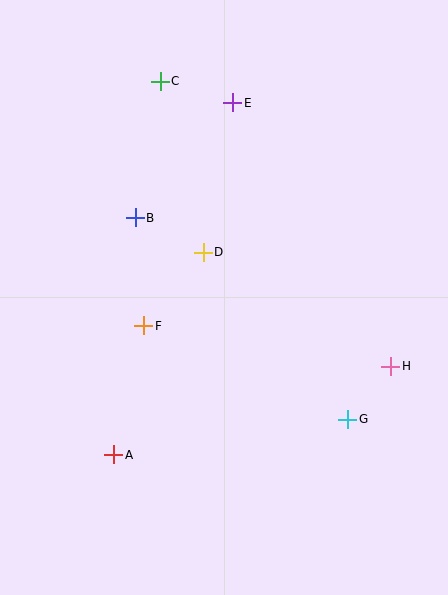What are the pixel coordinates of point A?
Point A is at (114, 455).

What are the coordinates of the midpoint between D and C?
The midpoint between D and C is at (182, 167).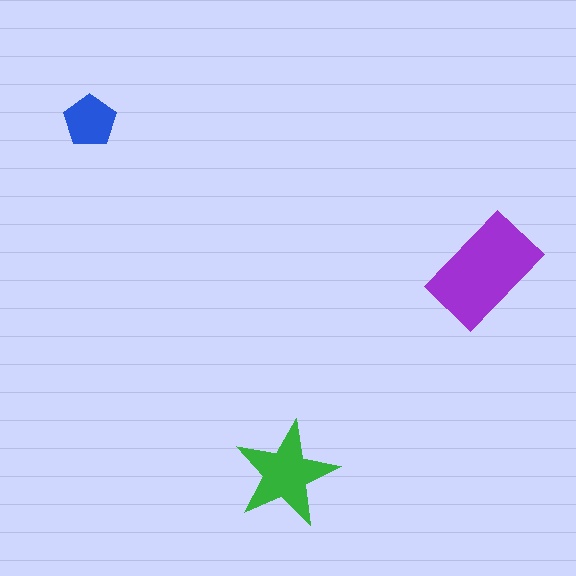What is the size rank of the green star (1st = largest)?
2nd.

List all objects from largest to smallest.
The purple rectangle, the green star, the blue pentagon.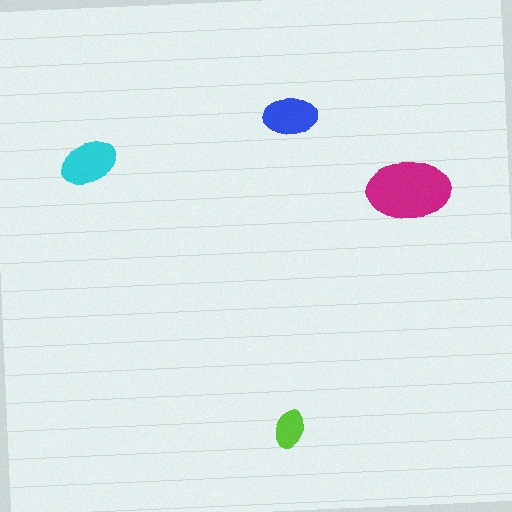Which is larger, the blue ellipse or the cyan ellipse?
The cyan one.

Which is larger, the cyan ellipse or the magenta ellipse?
The magenta one.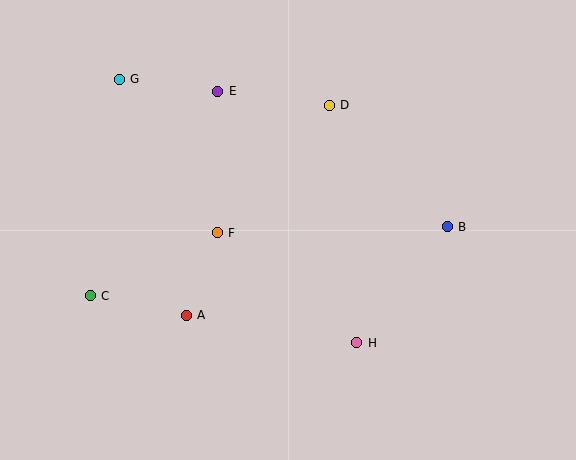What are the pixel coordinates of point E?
Point E is at (218, 91).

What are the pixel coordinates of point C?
Point C is at (90, 296).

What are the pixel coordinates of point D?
Point D is at (329, 105).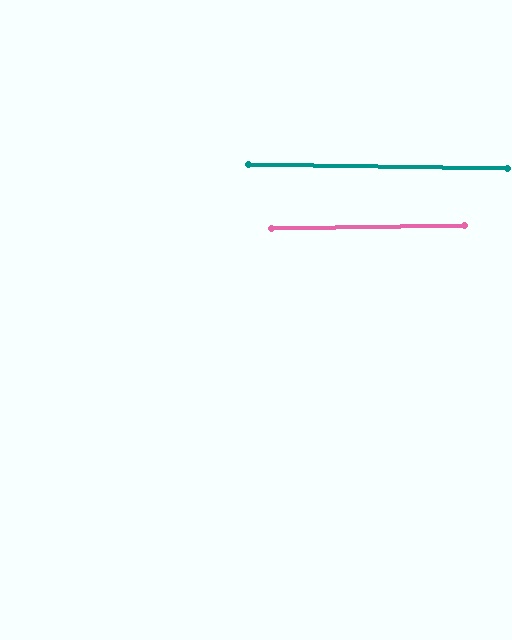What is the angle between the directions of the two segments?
Approximately 2 degrees.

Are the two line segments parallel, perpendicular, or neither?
Parallel — their directions differ by only 1.8°.